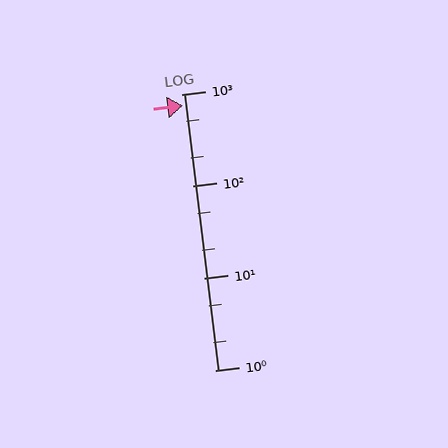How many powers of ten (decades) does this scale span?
The scale spans 3 decades, from 1 to 1000.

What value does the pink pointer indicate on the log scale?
The pointer indicates approximately 760.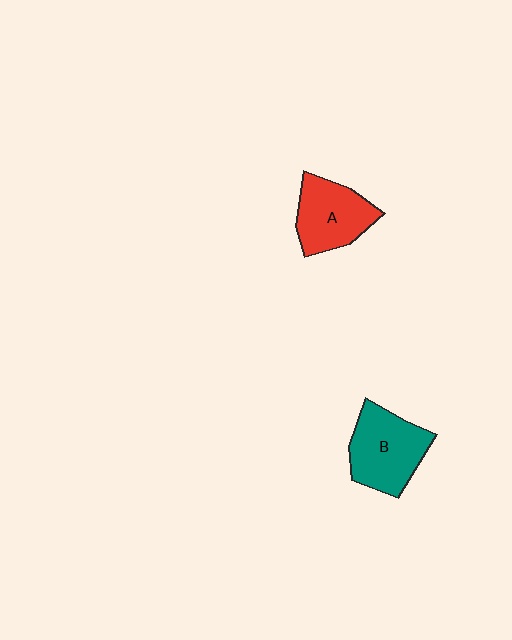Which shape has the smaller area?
Shape A (red).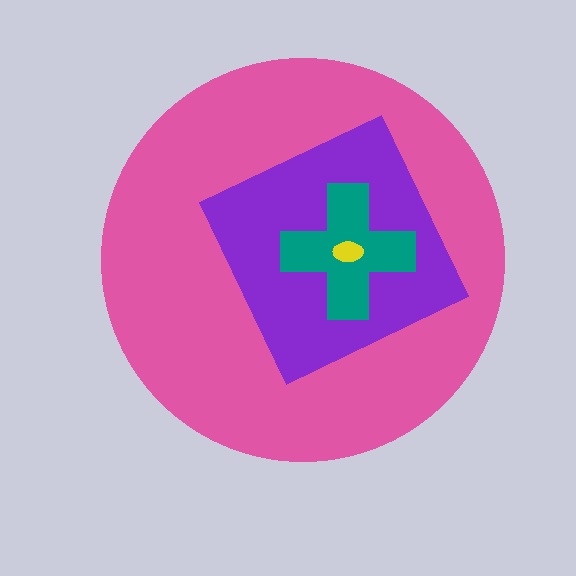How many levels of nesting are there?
4.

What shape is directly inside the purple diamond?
The teal cross.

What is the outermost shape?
The pink circle.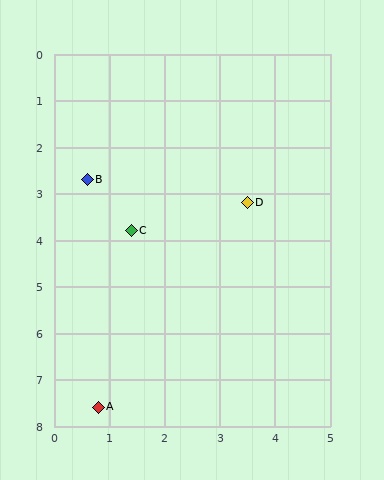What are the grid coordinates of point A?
Point A is at approximately (0.8, 7.6).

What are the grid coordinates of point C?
Point C is at approximately (1.4, 3.8).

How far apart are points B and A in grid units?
Points B and A are about 4.9 grid units apart.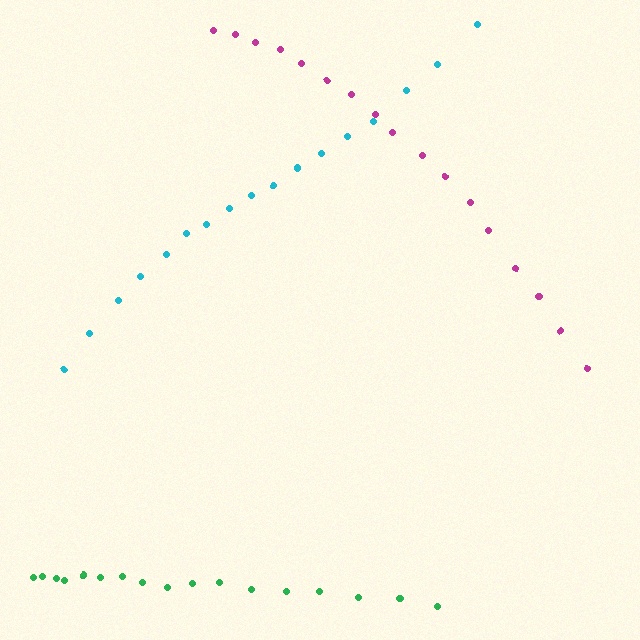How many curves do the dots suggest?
There are 3 distinct paths.